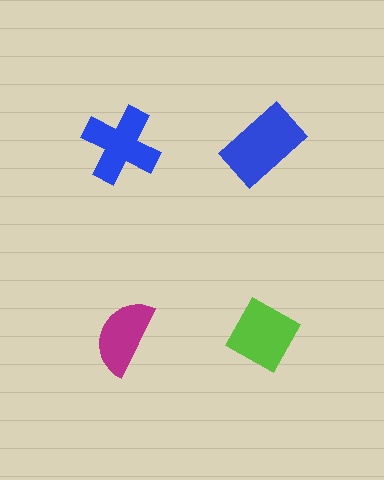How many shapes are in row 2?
2 shapes.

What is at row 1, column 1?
A blue cross.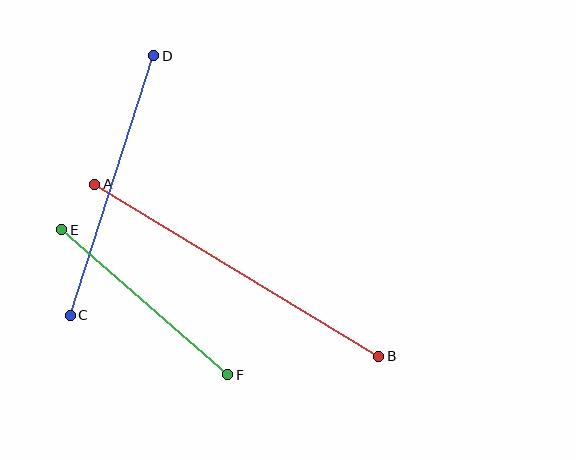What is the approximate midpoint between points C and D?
The midpoint is at approximately (112, 185) pixels.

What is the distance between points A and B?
The distance is approximately 332 pixels.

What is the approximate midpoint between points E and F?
The midpoint is at approximately (145, 302) pixels.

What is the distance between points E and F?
The distance is approximately 220 pixels.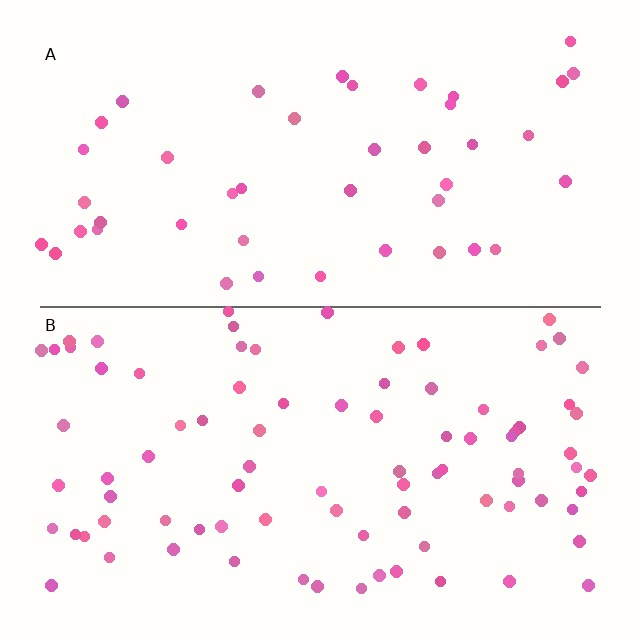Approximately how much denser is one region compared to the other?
Approximately 1.9× — region B over region A.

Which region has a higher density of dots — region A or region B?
B (the bottom).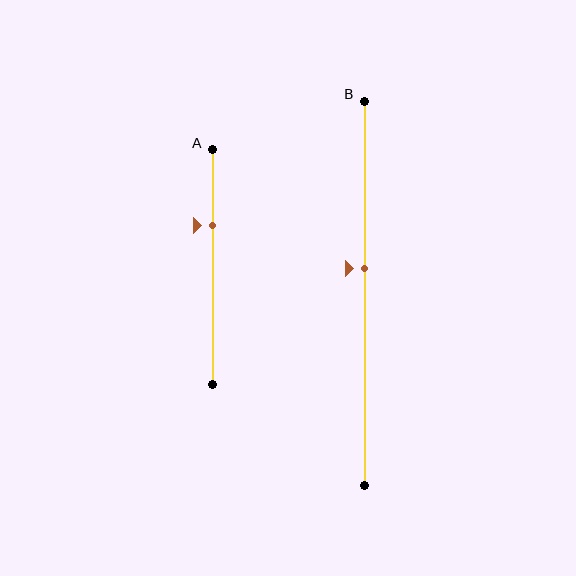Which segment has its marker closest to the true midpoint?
Segment B has its marker closest to the true midpoint.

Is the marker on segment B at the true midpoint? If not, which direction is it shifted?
No, the marker on segment B is shifted upward by about 6% of the segment length.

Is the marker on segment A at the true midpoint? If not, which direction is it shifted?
No, the marker on segment A is shifted upward by about 18% of the segment length.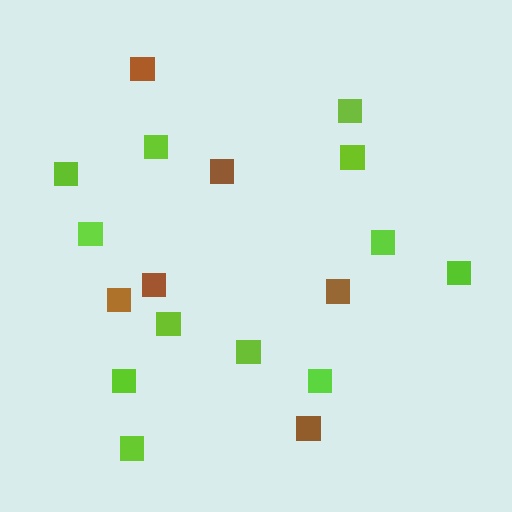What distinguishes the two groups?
There are 2 groups: one group of brown squares (6) and one group of lime squares (12).